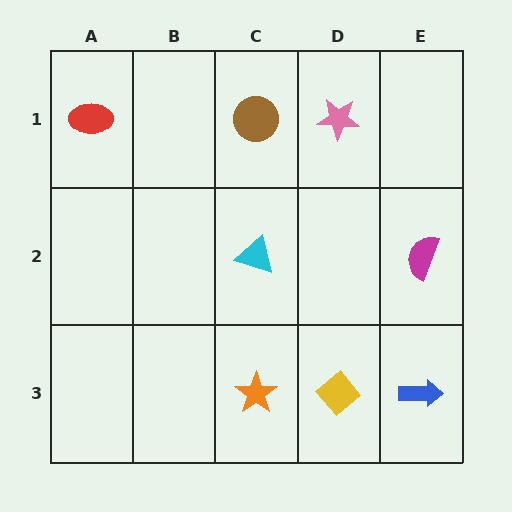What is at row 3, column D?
A yellow diamond.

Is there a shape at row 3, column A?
No, that cell is empty.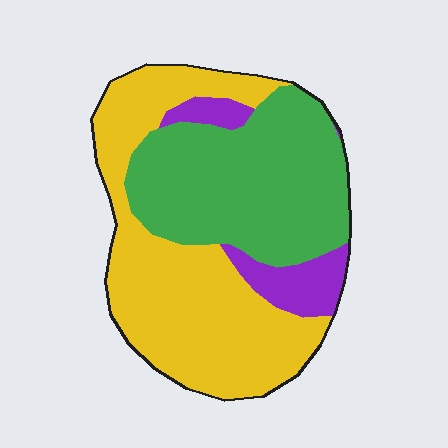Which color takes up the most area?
Yellow, at roughly 50%.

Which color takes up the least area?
Purple, at roughly 10%.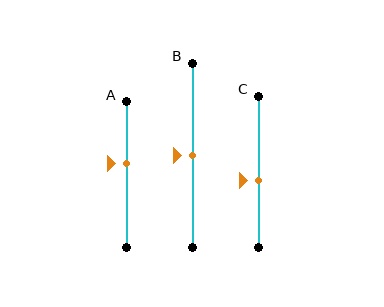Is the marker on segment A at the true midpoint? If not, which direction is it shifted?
No, the marker on segment A is shifted upward by about 7% of the segment length.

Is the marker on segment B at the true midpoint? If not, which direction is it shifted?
Yes, the marker on segment B is at the true midpoint.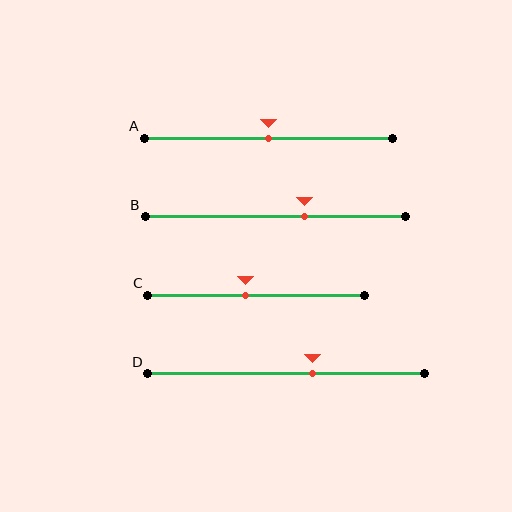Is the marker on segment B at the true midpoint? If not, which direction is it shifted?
No, the marker on segment B is shifted to the right by about 11% of the segment length.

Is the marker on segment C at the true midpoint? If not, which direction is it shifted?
No, the marker on segment C is shifted to the left by about 5% of the segment length.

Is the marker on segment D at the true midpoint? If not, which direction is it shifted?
No, the marker on segment D is shifted to the right by about 10% of the segment length.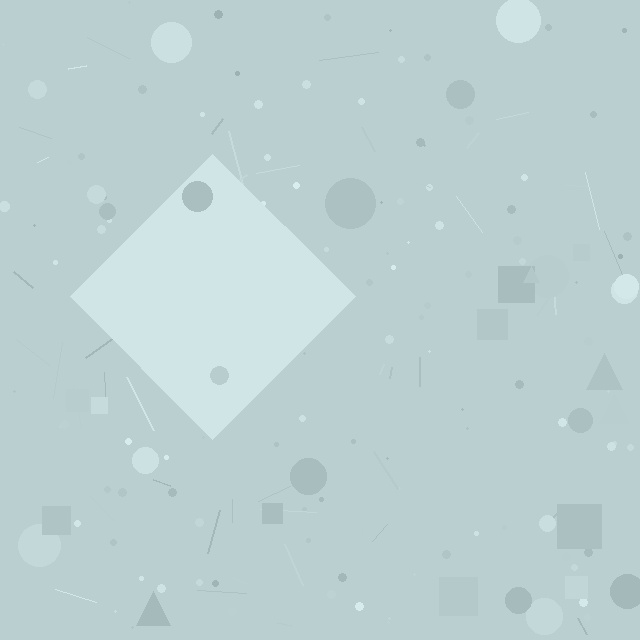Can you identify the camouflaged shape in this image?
The camouflaged shape is a diamond.